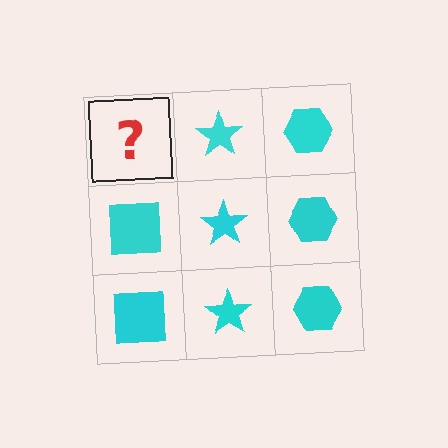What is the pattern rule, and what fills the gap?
The rule is that each column has a consistent shape. The gap should be filled with a cyan square.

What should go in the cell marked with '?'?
The missing cell should contain a cyan square.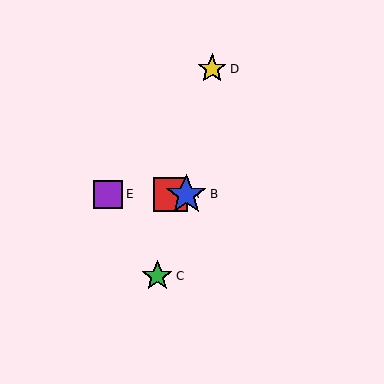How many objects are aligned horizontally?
3 objects (A, B, E) are aligned horizontally.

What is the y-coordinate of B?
Object B is at y≈194.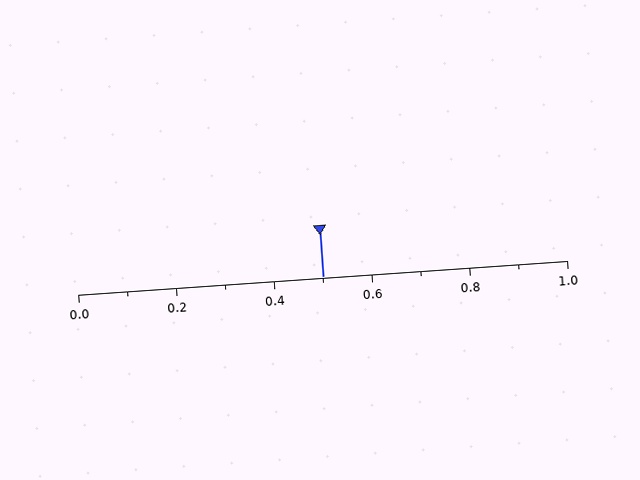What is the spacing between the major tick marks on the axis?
The major ticks are spaced 0.2 apart.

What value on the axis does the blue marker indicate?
The marker indicates approximately 0.5.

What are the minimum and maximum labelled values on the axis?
The axis runs from 0.0 to 1.0.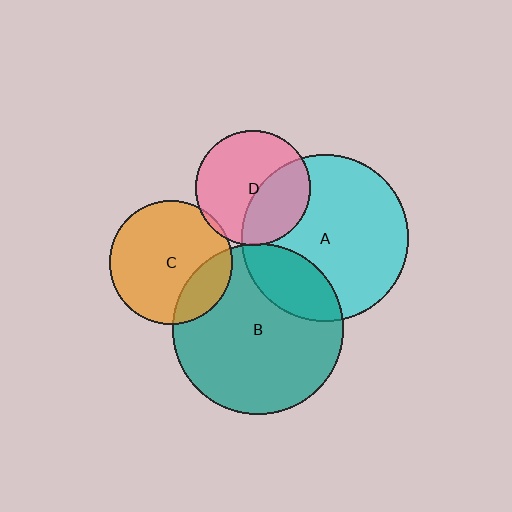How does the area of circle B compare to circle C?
Approximately 1.9 times.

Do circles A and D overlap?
Yes.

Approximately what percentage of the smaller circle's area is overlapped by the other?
Approximately 40%.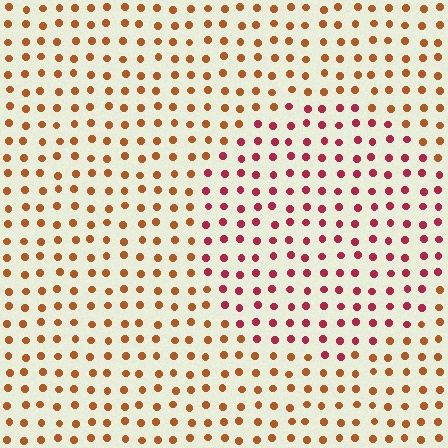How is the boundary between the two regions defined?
The boundary is defined purely by a slight shift in hue (about 39 degrees). Spacing, size, and orientation are identical on both sides.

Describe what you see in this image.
The image is filled with small brown elements in a uniform arrangement. A circle-shaped region is visible where the elements are tinted to a slightly different hue, forming a subtle color boundary.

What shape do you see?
I see a circle.